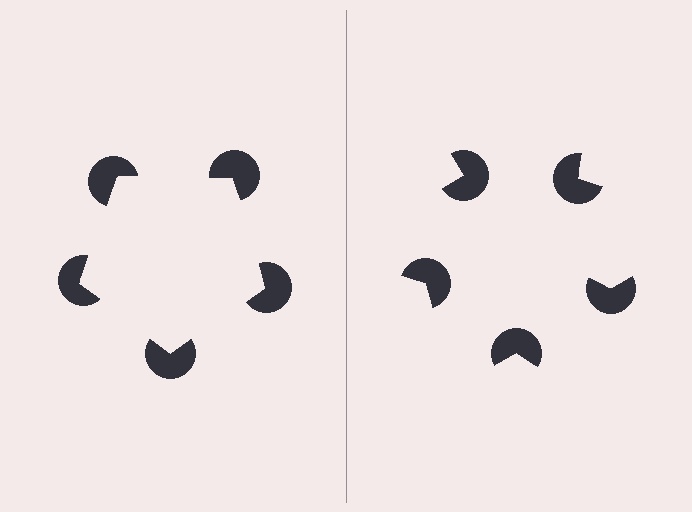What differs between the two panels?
The pac-man discs are positioned identically on both sides; only the wedge orientations differ. On the left they align to a pentagon; on the right they are misaligned.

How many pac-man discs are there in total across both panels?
10 — 5 on each side.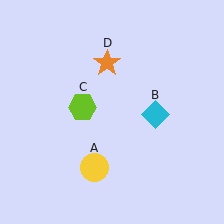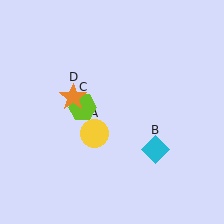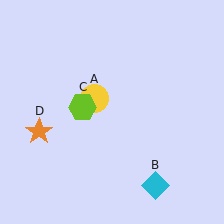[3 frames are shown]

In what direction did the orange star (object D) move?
The orange star (object D) moved down and to the left.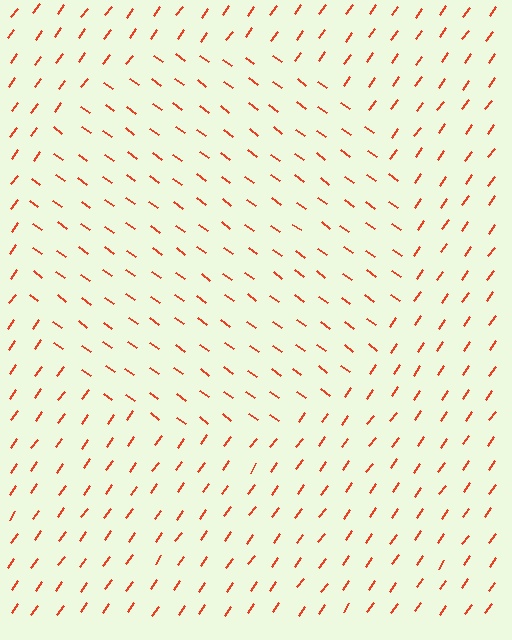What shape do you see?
I see a circle.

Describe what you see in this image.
The image is filled with small red line segments. A circle region in the image has lines oriented differently from the surrounding lines, creating a visible texture boundary.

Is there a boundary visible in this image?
Yes, there is a texture boundary formed by a change in line orientation.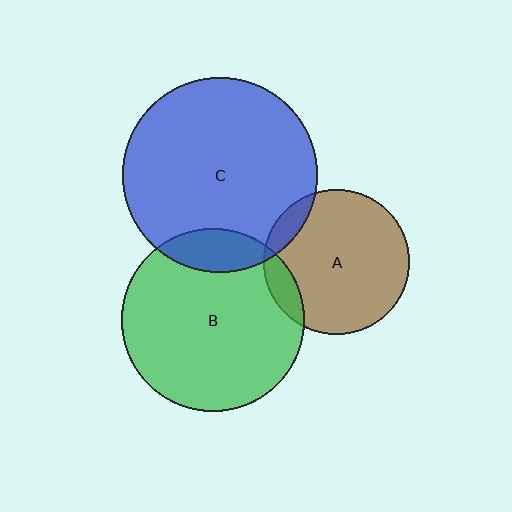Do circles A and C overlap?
Yes.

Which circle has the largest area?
Circle C (blue).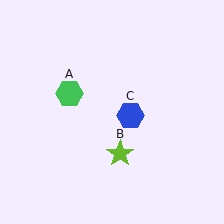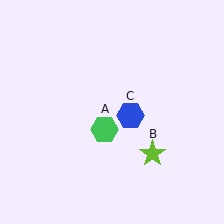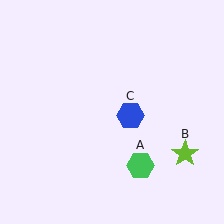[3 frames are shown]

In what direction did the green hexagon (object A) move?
The green hexagon (object A) moved down and to the right.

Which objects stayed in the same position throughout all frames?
Blue hexagon (object C) remained stationary.